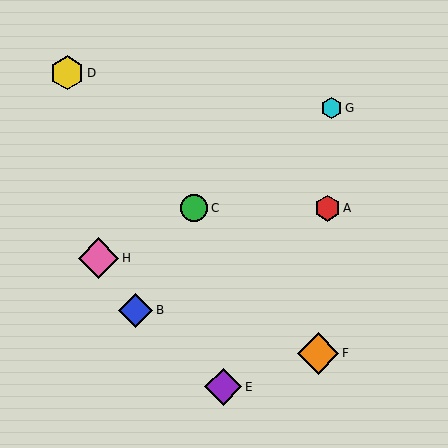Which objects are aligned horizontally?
Objects A, C are aligned horizontally.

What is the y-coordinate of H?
Object H is at y≈258.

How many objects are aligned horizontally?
2 objects (A, C) are aligned horizontally.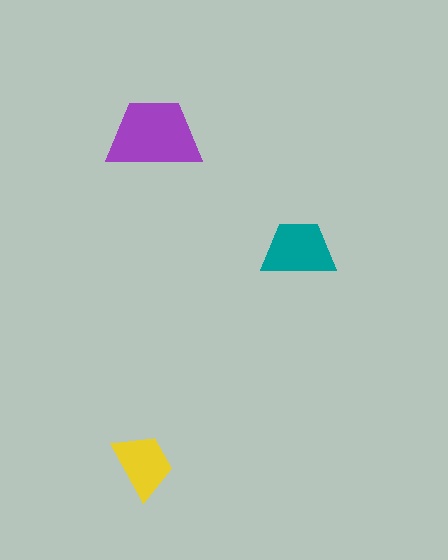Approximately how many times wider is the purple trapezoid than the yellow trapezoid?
About 1.5 times wider.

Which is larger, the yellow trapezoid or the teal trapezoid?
The teal one.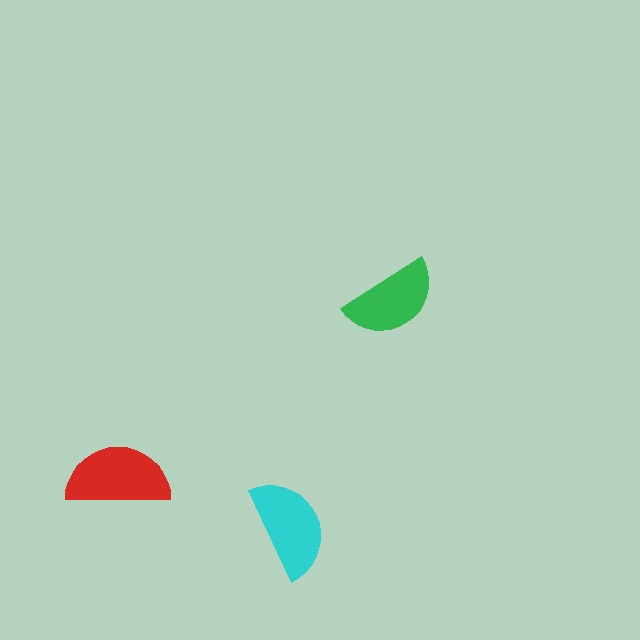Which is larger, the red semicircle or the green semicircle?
The red one.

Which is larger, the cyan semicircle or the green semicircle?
The cyan one.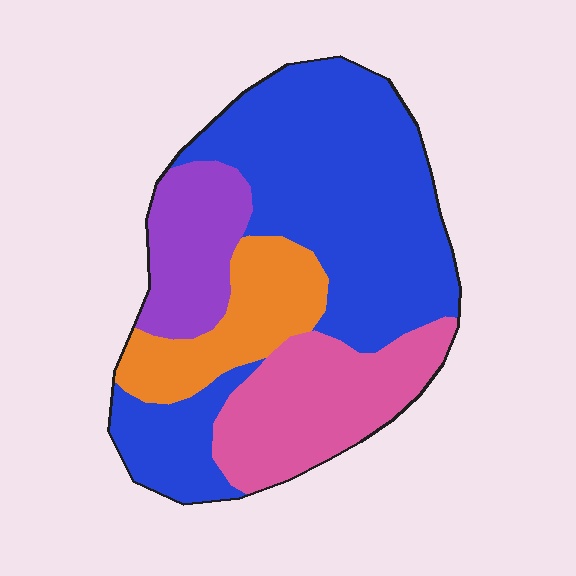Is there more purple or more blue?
Blue.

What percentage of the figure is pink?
Pink covers around 20% of the figure.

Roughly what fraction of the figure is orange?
Orange takes up about one sixth (1/6) of the figure.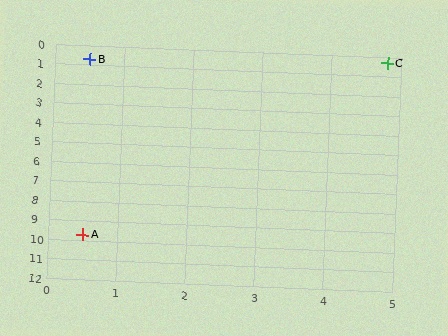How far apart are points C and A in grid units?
Points C and A are about 10.3 grid units apart.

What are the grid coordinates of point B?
Point B is at approximately (0.5, 0.7).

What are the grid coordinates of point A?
Point A is at approximately (0.5, 9.7).